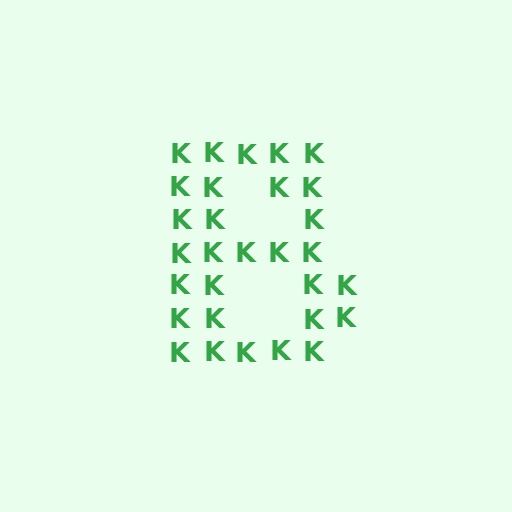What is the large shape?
The large shape is the letter B.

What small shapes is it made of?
It is made of small letter K's.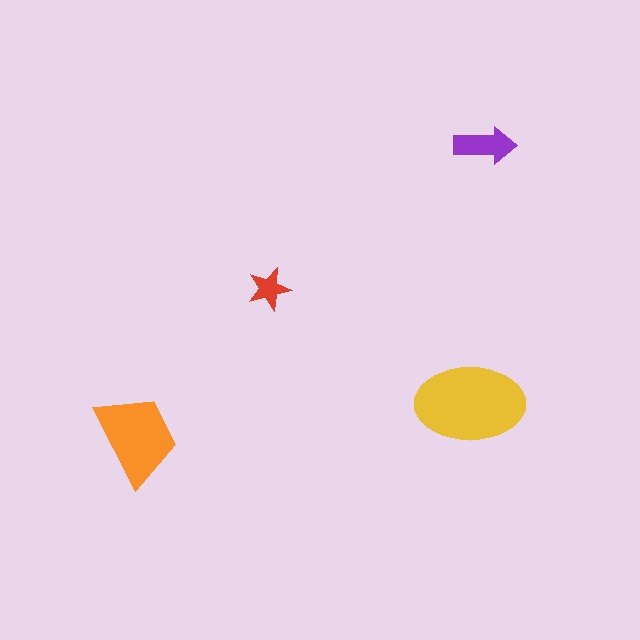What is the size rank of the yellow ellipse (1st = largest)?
1st.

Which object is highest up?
The purple arrow is topmost.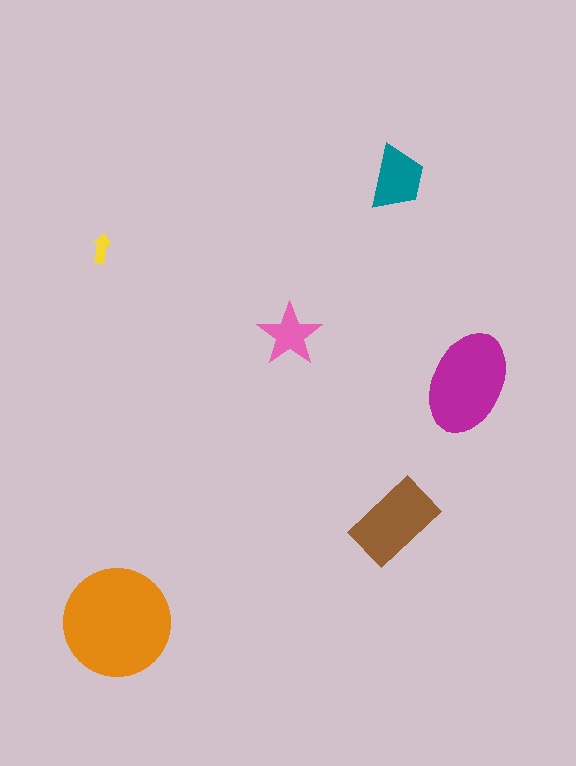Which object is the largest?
The orange circle.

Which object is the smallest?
The yellow arrow.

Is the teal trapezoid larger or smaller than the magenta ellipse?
Smaller.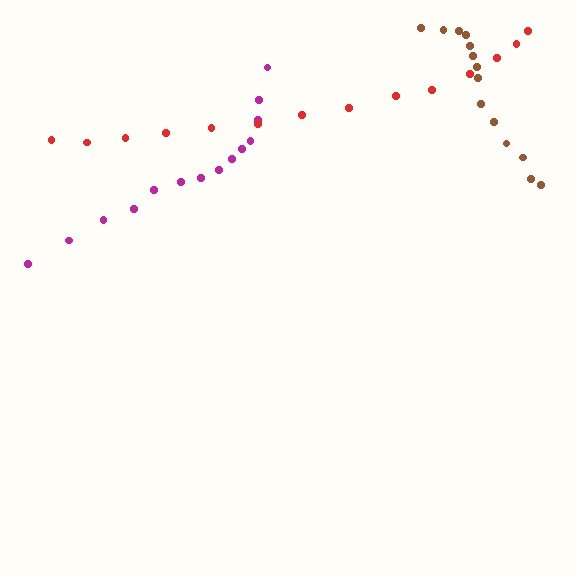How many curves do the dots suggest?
There are 3 distinct paths.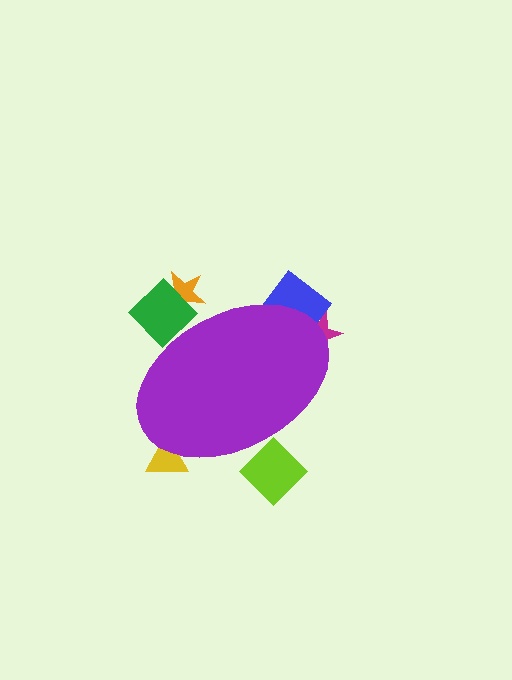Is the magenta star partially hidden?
Yes, the magenta star is partially hidden behind the purple ellipse.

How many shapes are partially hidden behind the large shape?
6 shapes are partially hidden.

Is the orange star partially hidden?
Yes, the orange star is partially hidden behind the purple ellipse.